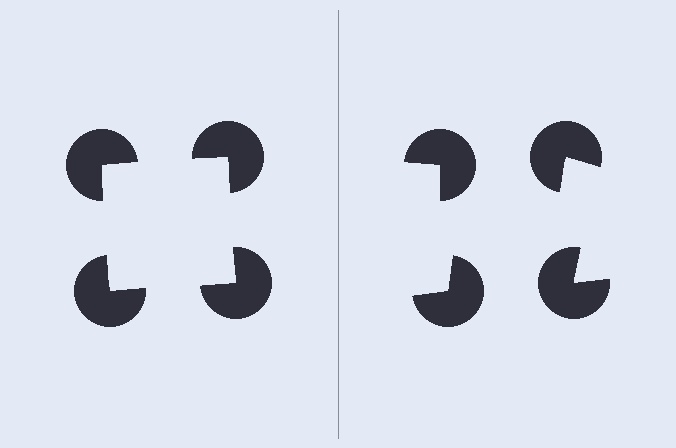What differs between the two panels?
The pac-man discs are positioned identically on both sides; only the wedge orientations differ. On the left they align to a square; on the right they are misaligned.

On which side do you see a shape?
An illusory square appears on the left side. On the right side the wedge cuts are rotated, so no coherent shape forms.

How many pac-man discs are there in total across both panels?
8 — 4 on each side.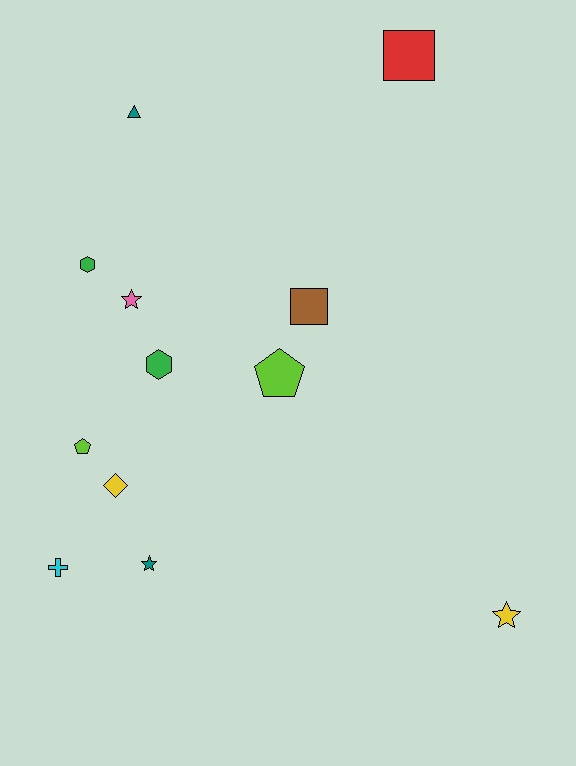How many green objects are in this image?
There are 2 green objects.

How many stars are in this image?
There are 3 stars.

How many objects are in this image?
There are 12 objects.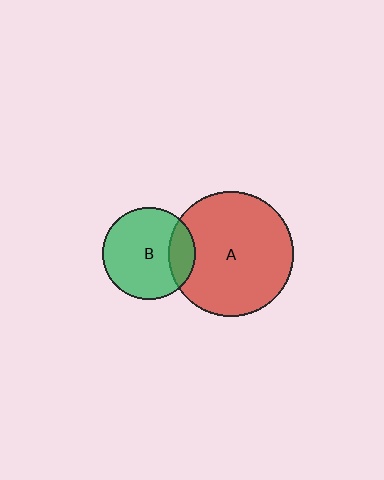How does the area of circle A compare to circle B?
Approximately 1.8 times.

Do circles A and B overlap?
Yes.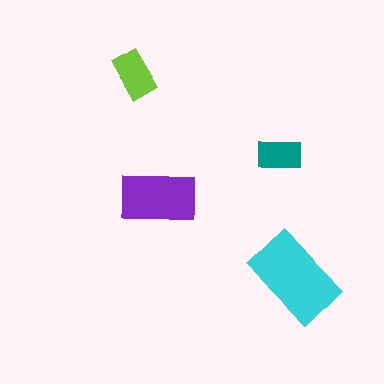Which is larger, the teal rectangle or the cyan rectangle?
The cyan one.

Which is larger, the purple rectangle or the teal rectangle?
The purple one.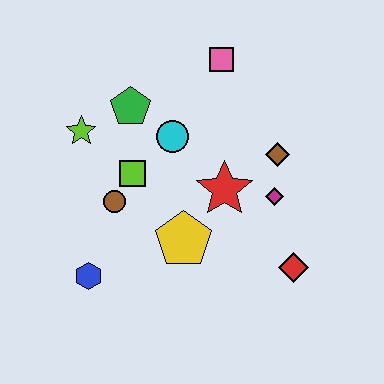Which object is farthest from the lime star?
The red diamond is farthest from the lime star.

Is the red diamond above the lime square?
No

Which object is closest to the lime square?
The brown circle is closest to the lime square.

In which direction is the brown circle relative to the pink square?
The brown circle is below the pink square.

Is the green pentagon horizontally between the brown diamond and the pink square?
No